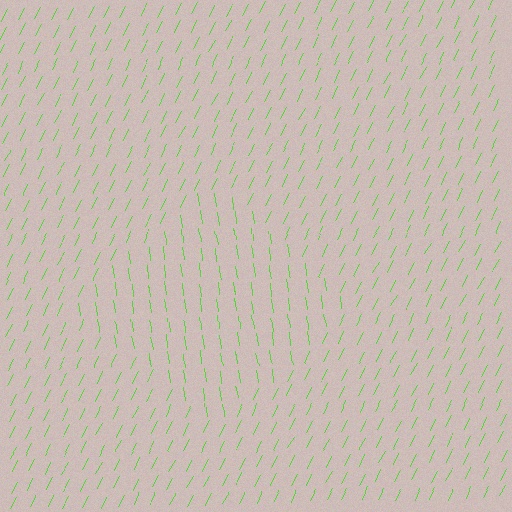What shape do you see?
I see a diamond.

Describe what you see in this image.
The image is filled with small lime line segments. A diamond region in the image has lines oriented differently from the surrounding lines, creating a visible texture boundary.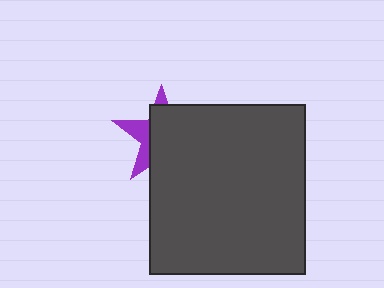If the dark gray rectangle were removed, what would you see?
You would see the complete purple star.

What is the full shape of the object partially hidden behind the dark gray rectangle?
The partially hidden object is a purple star.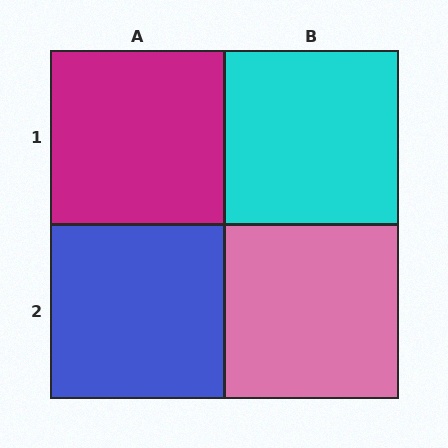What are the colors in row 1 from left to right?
Magenta, cyan.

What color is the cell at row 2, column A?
Blue.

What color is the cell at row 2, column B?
Pink.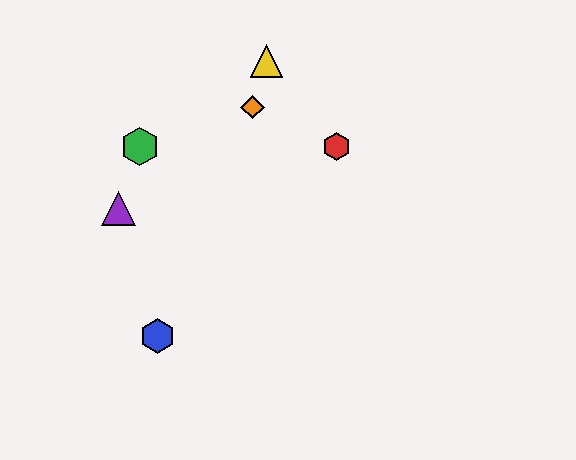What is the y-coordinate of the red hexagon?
The red hexagon is at y≈147.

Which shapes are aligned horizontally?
The red hexagon, the green hexagon are aligned horizontally.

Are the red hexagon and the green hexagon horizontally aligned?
Yes, both are at y≈147.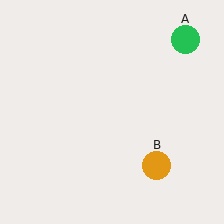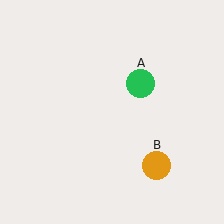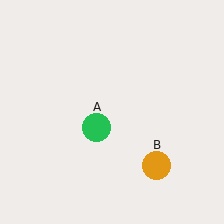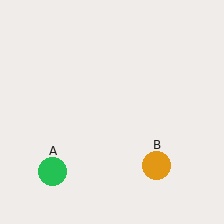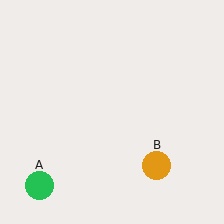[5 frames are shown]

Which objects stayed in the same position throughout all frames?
Orange circle (object B) remained stationary.